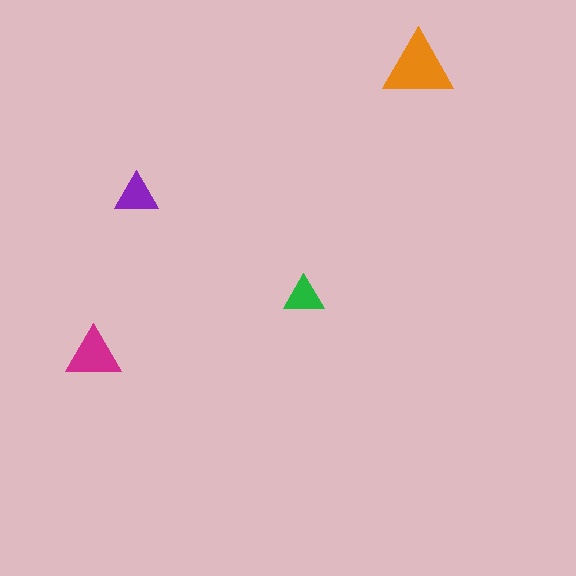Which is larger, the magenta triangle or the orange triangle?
The orange one.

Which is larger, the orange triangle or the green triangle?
The orange one.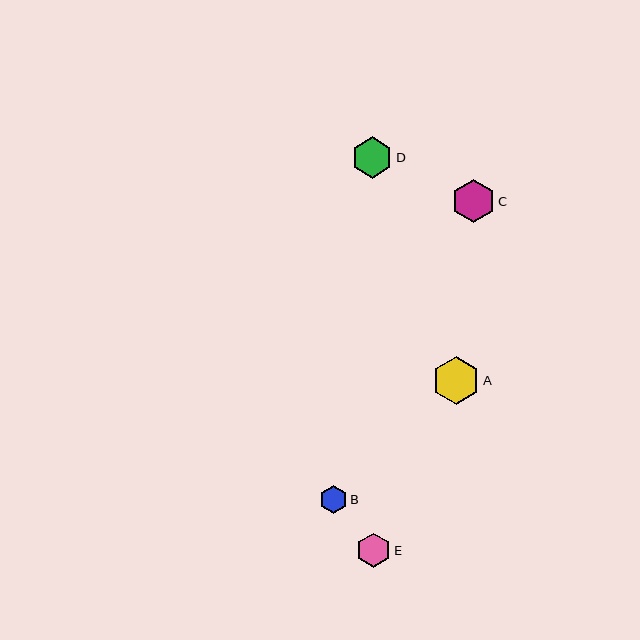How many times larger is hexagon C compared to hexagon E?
Hexagon C is approximately 1.3 times the size of hexagon E.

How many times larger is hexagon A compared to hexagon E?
Hexagon A is approximately 1.4 times the size of hexagon E.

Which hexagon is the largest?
Hexagon A is the largest with a size of approximately 48 pixels.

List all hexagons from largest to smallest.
From largest to smallest: A, C, D, E, B.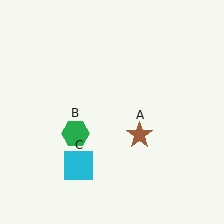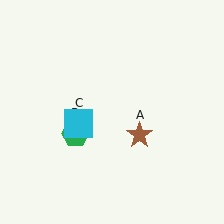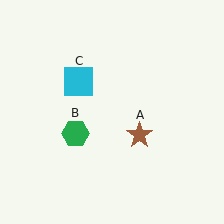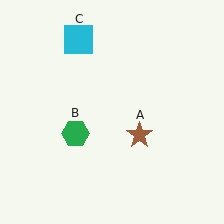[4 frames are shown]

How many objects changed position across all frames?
1 object changed position: cyan square (object C).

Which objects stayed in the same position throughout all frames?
Brown star (object A) and green hexagon (object B) remained stationary.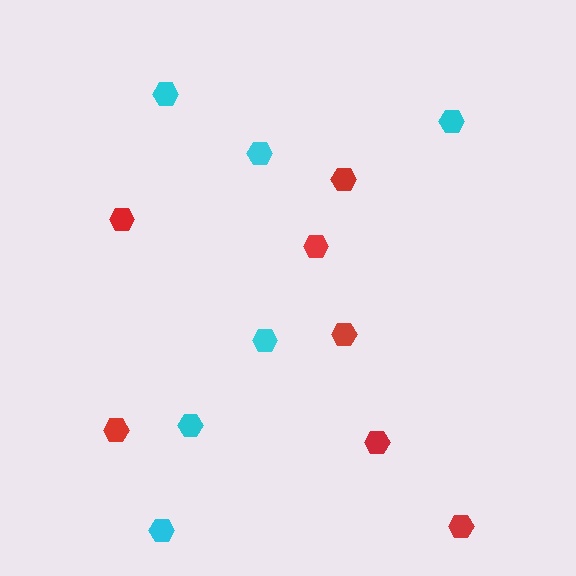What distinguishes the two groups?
There are 2 groups: one group of cyan hexagons (6) and one group of red hexagons (7).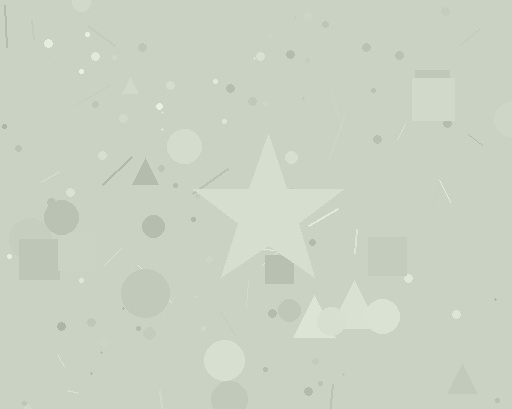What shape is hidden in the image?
A star is hidden in the image.